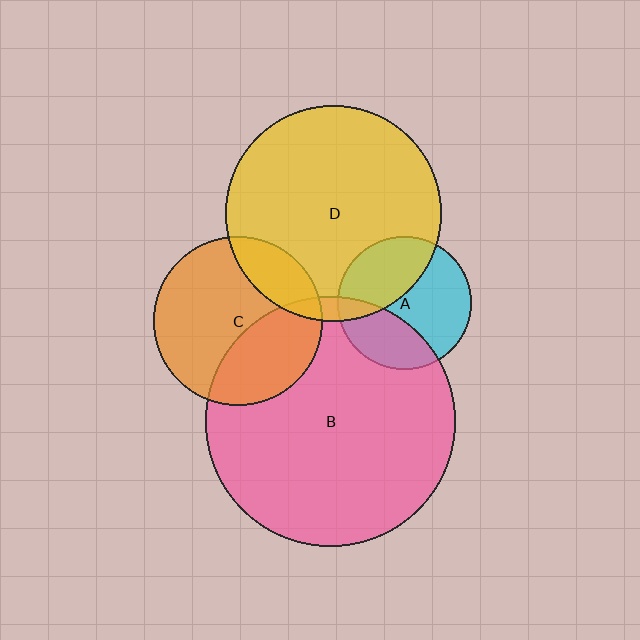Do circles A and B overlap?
Yes.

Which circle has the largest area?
Circle B (pink).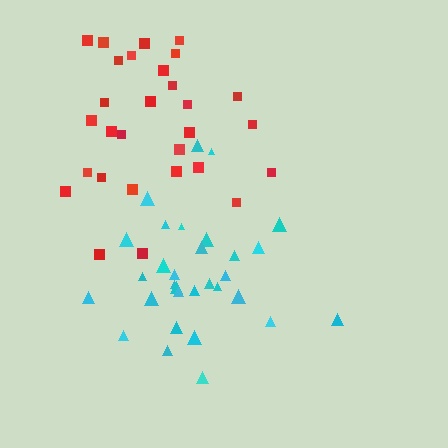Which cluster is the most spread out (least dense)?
Red.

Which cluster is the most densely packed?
Cyan.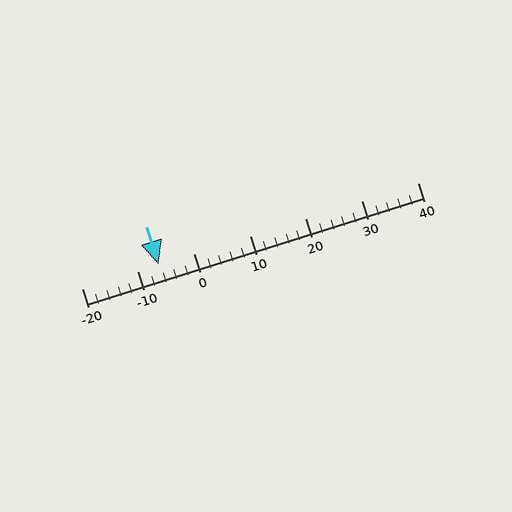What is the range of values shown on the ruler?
The ruler shows values from -20 to 40.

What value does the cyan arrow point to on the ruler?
The cyan arrow points to approximately -6.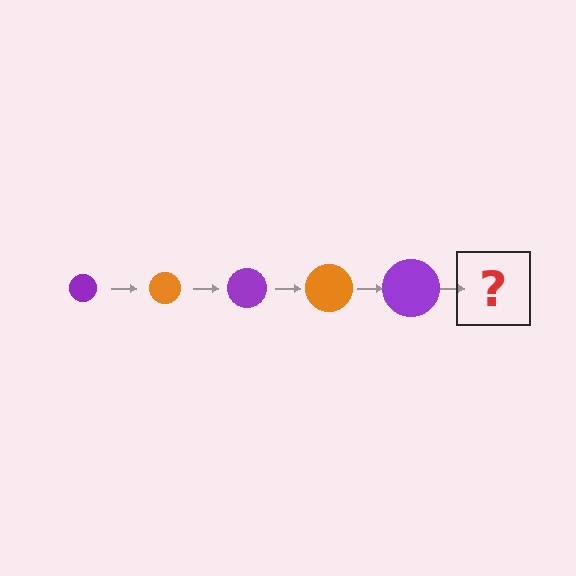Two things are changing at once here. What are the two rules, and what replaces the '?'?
The two rules are that the circle grows larger each step and the color cycles through purple and orange. The '?' should be an orange circle, larger than the previous one.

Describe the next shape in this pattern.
It should be an orange circle, larger than the previous one.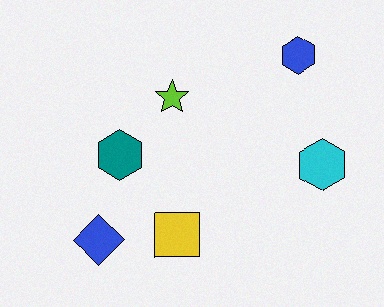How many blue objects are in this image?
There are 2 blue objects.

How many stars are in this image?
There is 1 star.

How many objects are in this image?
There are 6 objects.